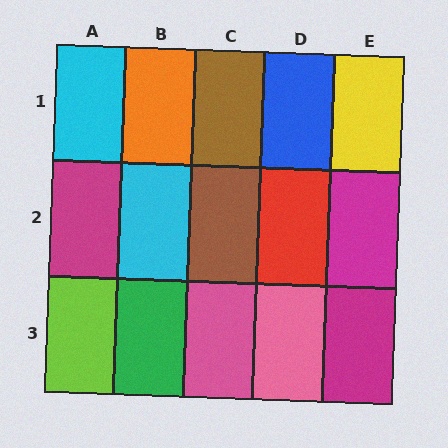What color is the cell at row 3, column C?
Pink.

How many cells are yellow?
1 cell is yellow.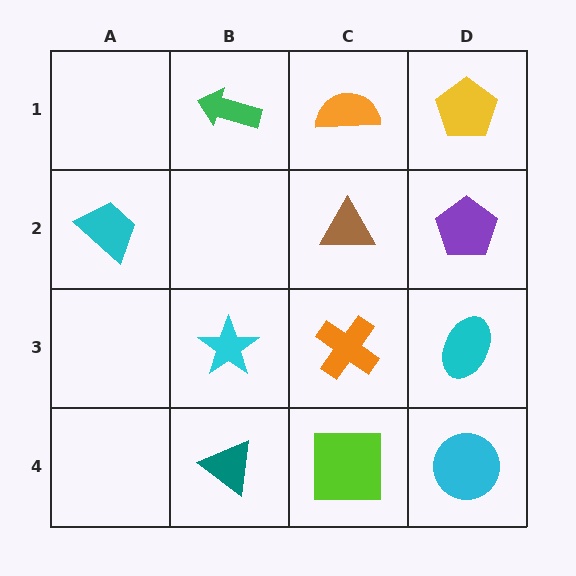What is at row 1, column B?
A green arrow.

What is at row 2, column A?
A cyan trapezoid.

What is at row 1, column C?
An orange semicircle.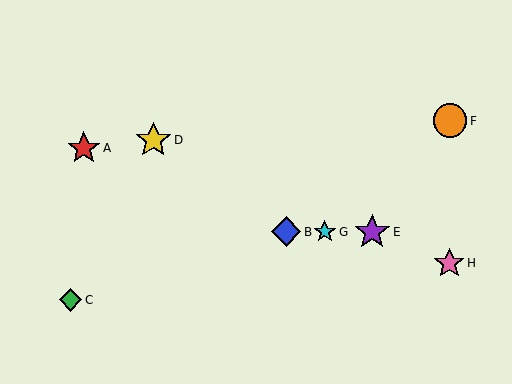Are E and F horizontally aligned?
No, E is at y≈232 and F is at y≈121.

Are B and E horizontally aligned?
Yes, both are at y≈232.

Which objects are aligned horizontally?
Objects B, E, G are aligned horizontally.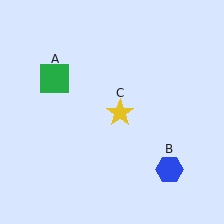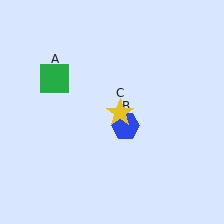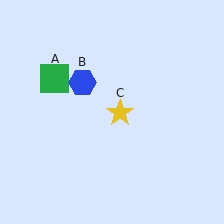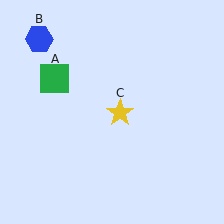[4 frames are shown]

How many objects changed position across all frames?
1 object changed position: blue hexagon (object B).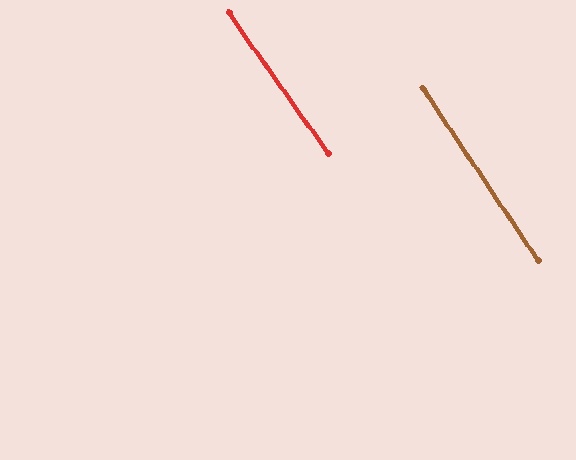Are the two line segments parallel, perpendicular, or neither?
Parallel — their directions differ by only 1.2°.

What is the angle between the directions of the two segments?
Approximately 1 degree.